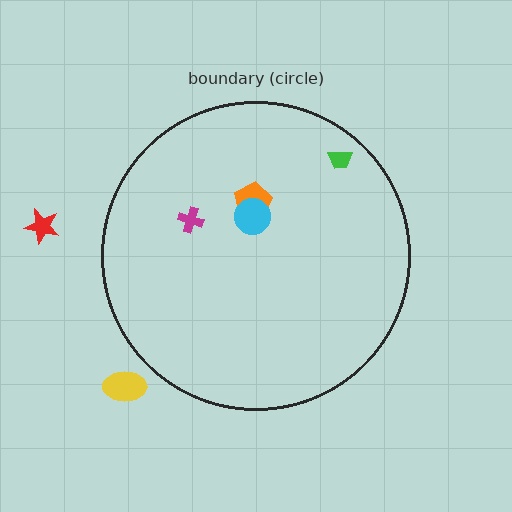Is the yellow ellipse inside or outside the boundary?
Outside.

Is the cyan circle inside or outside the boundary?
Inside.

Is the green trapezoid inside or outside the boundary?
Inside.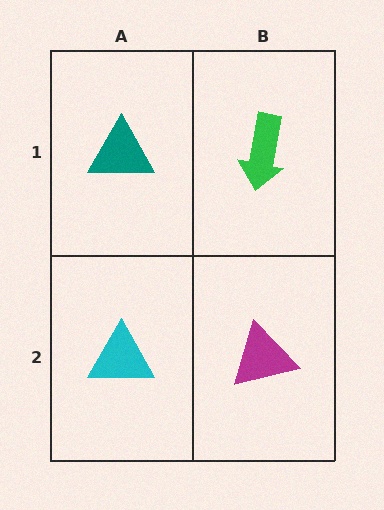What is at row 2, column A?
A cyan triangle.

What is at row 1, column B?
A green arrow.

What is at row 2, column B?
A magenta triangle.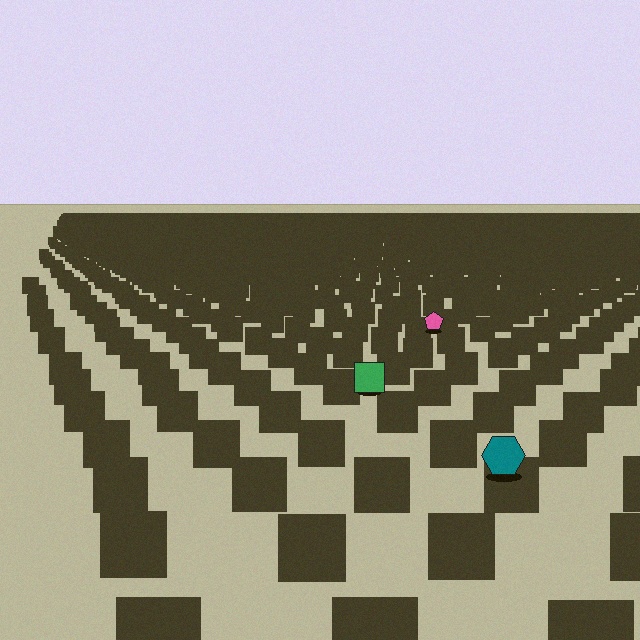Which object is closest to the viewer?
The teal hexagon is closest. The texture marks near it are larger and more spread out.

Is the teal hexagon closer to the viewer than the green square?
Yes. The teal hexagon is closer — you can tell from the texture gradient: the ground texture is coarser near it.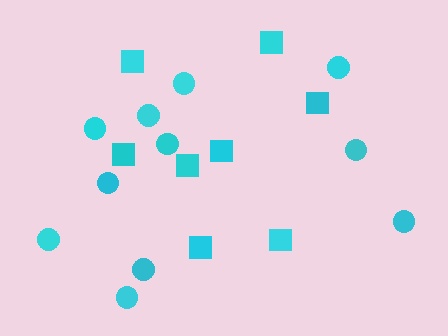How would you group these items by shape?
There are 2 groups: one group of squares (8) and one group of circles (11).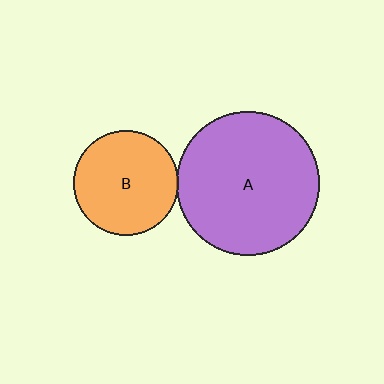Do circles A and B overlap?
Yes.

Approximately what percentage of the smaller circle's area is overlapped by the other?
Approximately 5%.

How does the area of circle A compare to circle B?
Approximately 1.9 times.